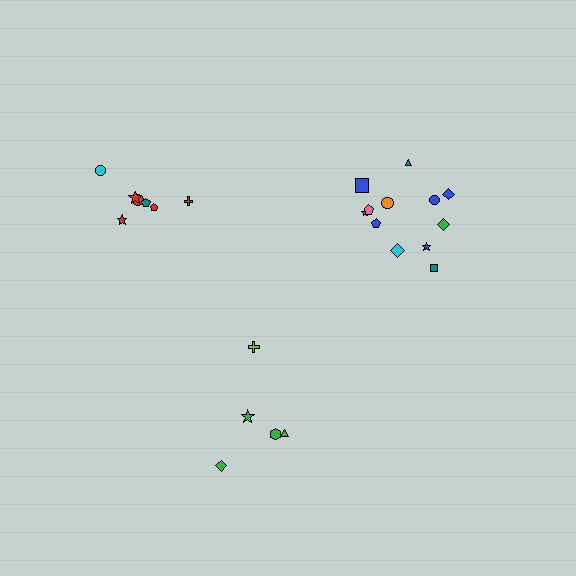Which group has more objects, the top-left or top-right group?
The top-right group.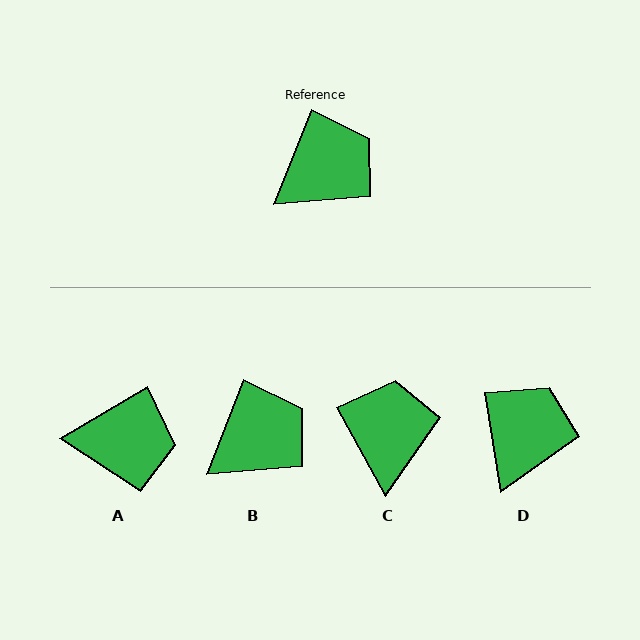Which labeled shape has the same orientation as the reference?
B.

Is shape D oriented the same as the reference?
No, it is off by about 31 degrees.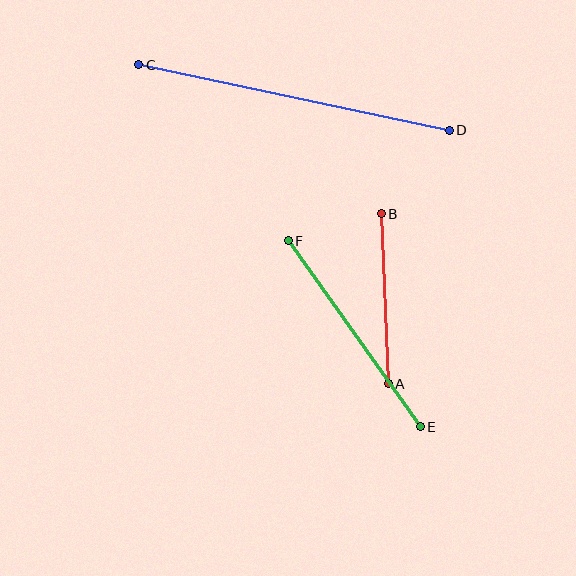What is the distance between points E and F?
The distance is approximately 228 pixels.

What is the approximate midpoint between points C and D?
The midpoint is at approximately (294, 98) pixels.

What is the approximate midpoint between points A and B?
The midpoint is at approximately (385, 299) pixels.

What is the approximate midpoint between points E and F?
The midpoint is at approximately (354, 334) pixels.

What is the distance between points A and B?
The distance is approximately 170 pixels.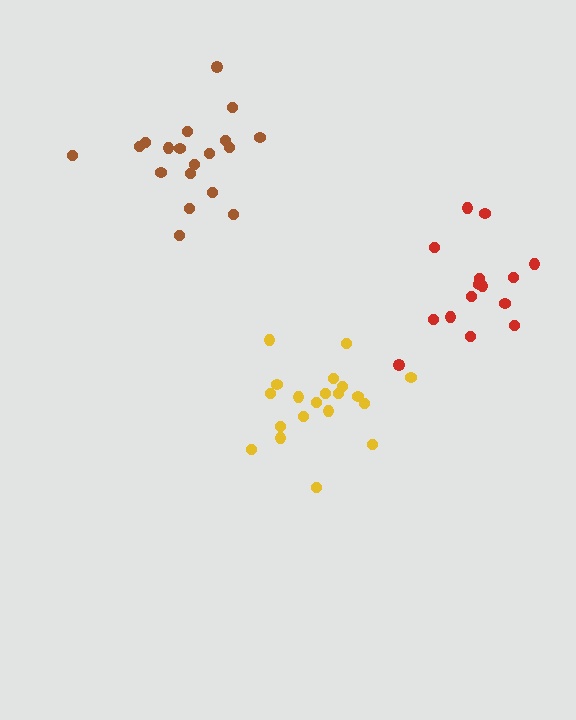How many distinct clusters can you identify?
There are 3 distinct clusters.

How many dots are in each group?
Group 1: 19 dots, Group 2: 15 dots, Group 3: 20 dots (54 total).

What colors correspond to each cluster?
The clusters are colored: brown, red, yellow.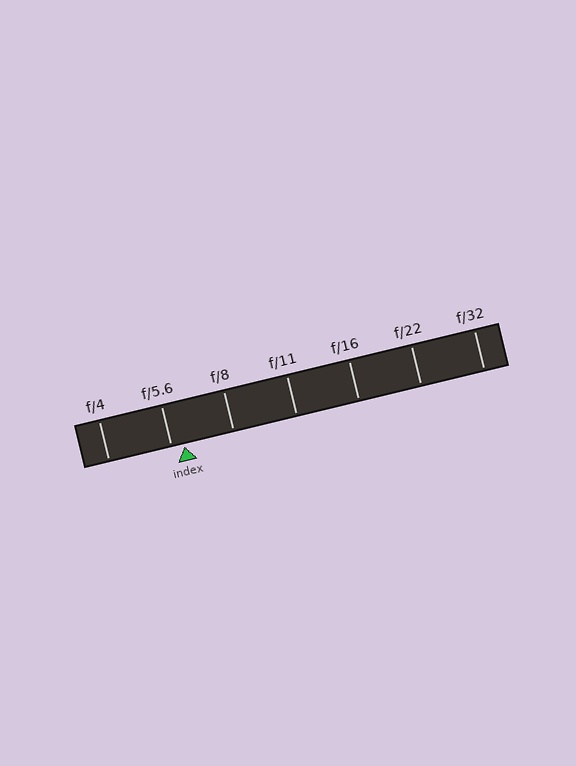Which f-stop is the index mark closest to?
The index mark is closest to f/5.6.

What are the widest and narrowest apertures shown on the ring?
The widest aperture shown is f/4 and the narrowest is f/32.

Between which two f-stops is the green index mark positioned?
The index mark is between f/5.6 and f/8.